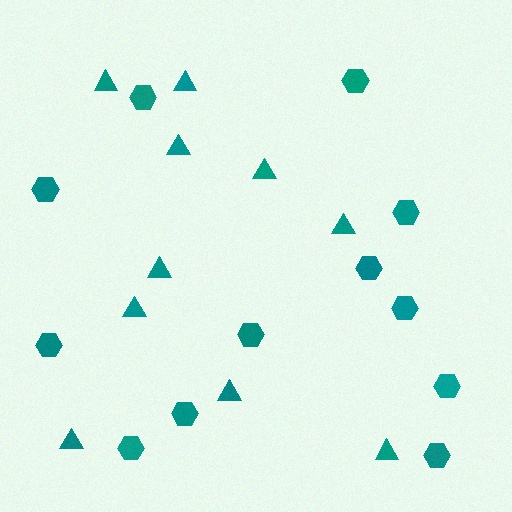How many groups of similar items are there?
There are 2 groups: one group of triangles (10) and one group of hexagons (12).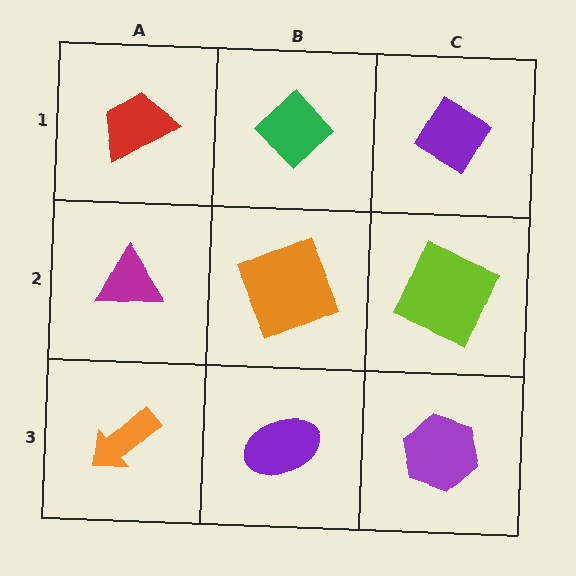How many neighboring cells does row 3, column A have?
2.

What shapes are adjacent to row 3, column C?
A lime square (row 2, column C), a purple ellipse (row 3, column B).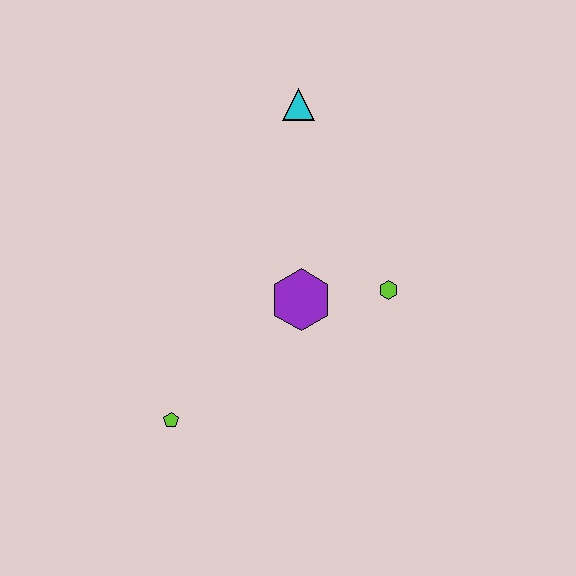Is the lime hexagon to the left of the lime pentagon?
No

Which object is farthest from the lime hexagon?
The lime pentagon is farthest from the lime hexagon.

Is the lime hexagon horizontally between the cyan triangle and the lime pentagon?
No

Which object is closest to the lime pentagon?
The purple hexagon is closest to the lime pentagon.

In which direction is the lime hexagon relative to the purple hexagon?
The lime hexagon is to the right of the purple hexagon.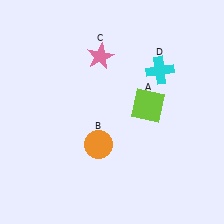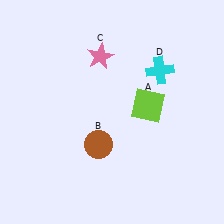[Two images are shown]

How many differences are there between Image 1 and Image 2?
There is 1 difference between the two images.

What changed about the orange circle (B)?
In Image 1, B is orange. In Image 2, it changed to brown.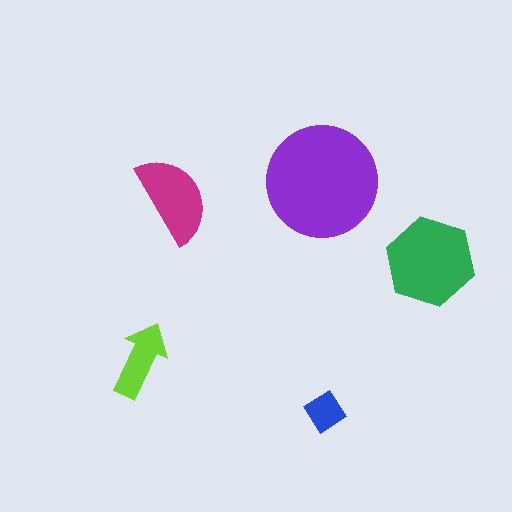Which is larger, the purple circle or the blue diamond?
The purple circle.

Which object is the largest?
The purple circle.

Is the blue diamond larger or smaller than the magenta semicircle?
Smaller.